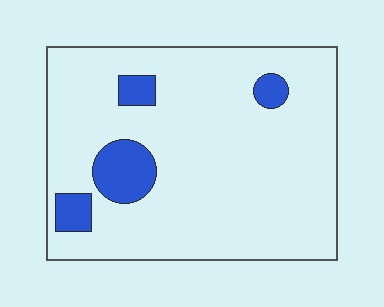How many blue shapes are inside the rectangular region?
4.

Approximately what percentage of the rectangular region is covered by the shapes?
Approximately 10%.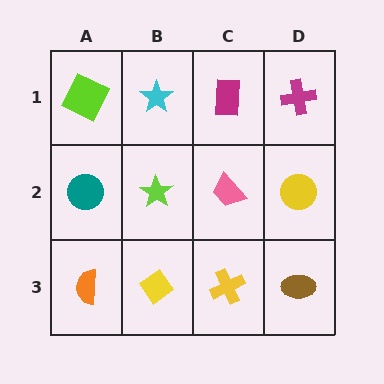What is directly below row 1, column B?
A lime star.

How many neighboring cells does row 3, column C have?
3.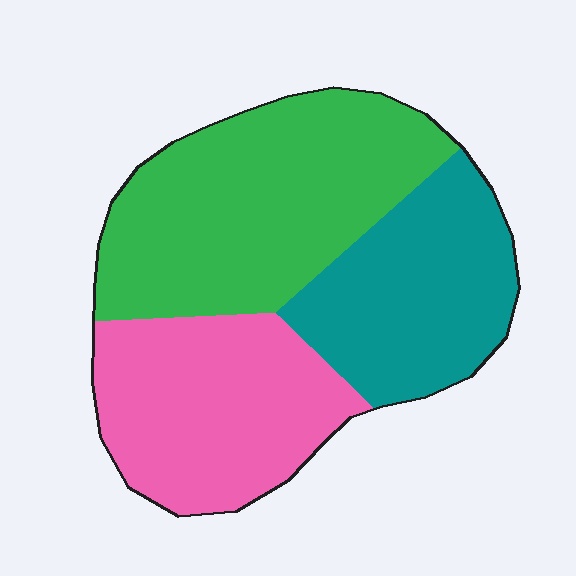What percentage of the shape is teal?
Teal takes up between a sixth and a third of the shape.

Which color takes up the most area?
Green, at roughly 40%.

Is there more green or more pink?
Green.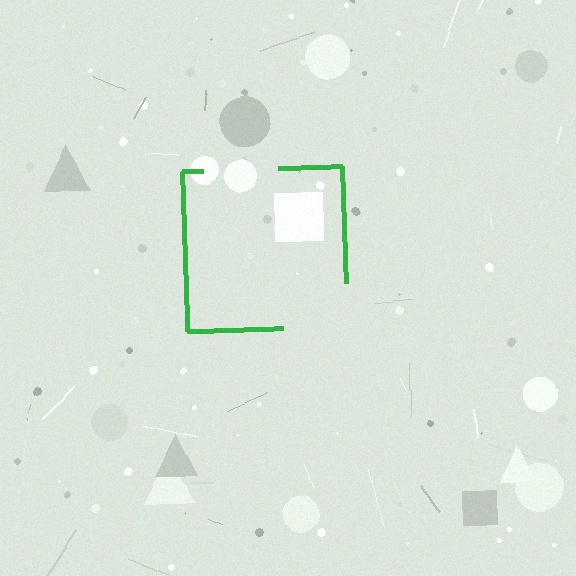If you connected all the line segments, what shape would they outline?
They would outline a square.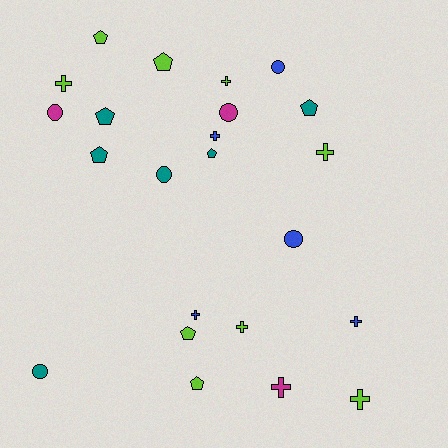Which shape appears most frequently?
Cross, with 9 objects.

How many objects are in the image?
There are 23 objects.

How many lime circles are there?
There are no lime circles.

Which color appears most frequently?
Lime, with 9 objects.